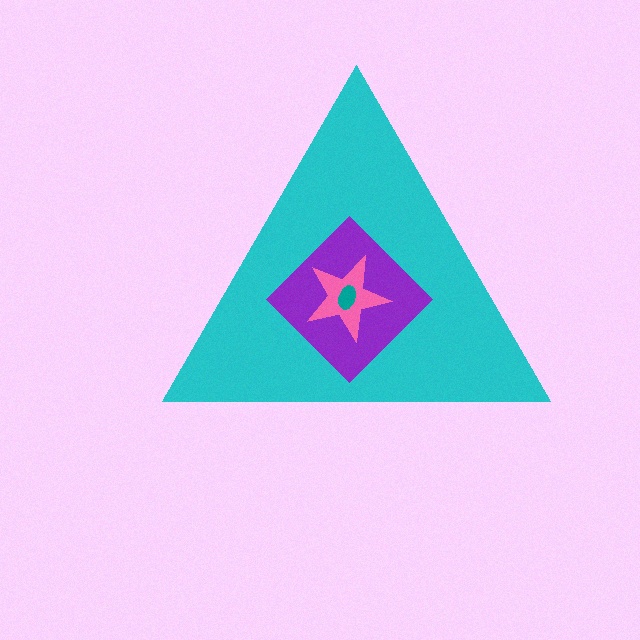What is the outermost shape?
The cyan triangle.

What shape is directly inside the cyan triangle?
The purple diamond.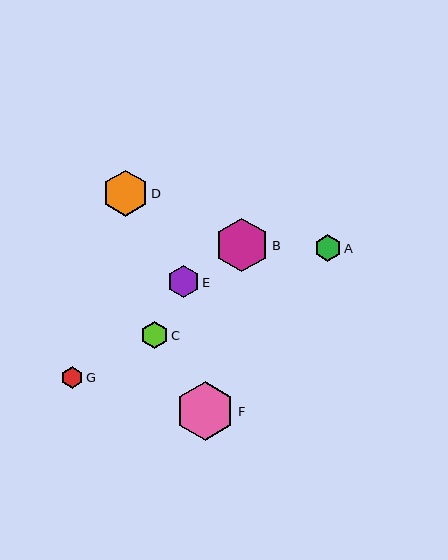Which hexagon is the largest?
Hexagon F is the largest with a size of approximately 60 pixels.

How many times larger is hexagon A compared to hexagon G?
Hexagon A is approximately 1.2 times the size of hexagon G.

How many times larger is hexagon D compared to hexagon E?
Hexagon D is approximately 1.4 times the size of hexagon E.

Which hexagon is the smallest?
Hexagon G is the smallest with a size of approximately 22 pixels.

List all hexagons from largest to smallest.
From largest to smallest: F, B, D, E, C, A, G.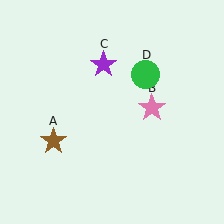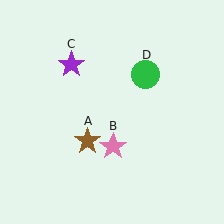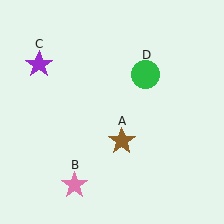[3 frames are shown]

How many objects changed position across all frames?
3 objects changed position: brown star (object A), pink star (object B), purple star (object C).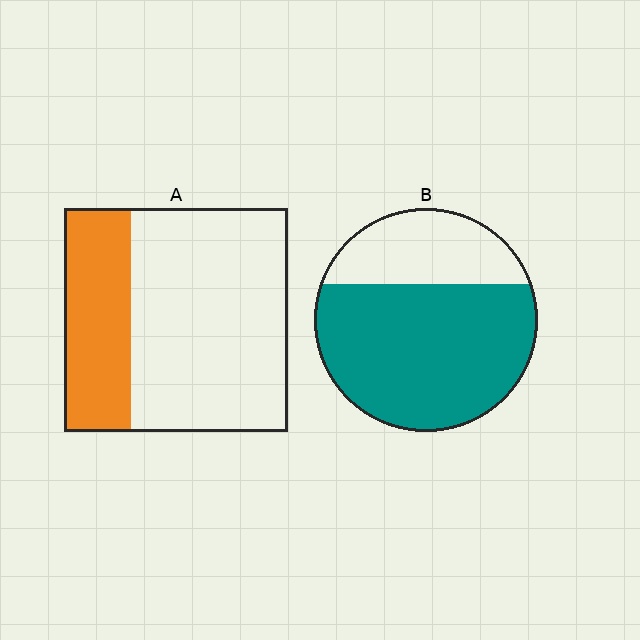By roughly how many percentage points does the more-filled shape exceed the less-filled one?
By roughly 40 percentage points (B over A).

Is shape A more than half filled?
No.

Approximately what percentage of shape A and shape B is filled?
A is approximately 30% and B is approximately 70%.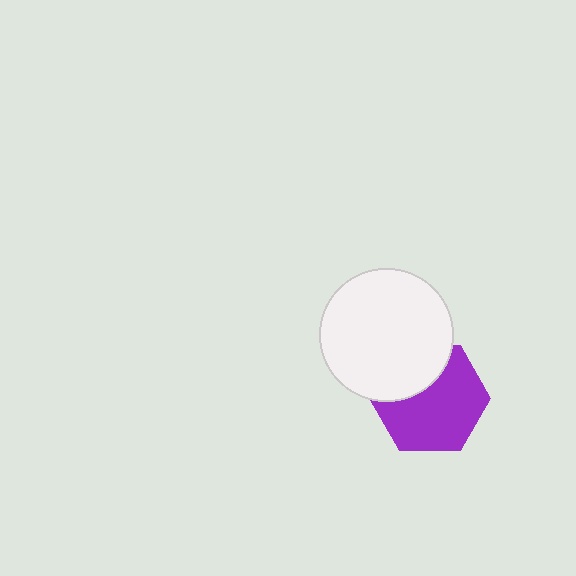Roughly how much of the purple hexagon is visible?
Most of it is visible (roughly 69%).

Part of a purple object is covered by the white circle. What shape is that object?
It is a hexagon.